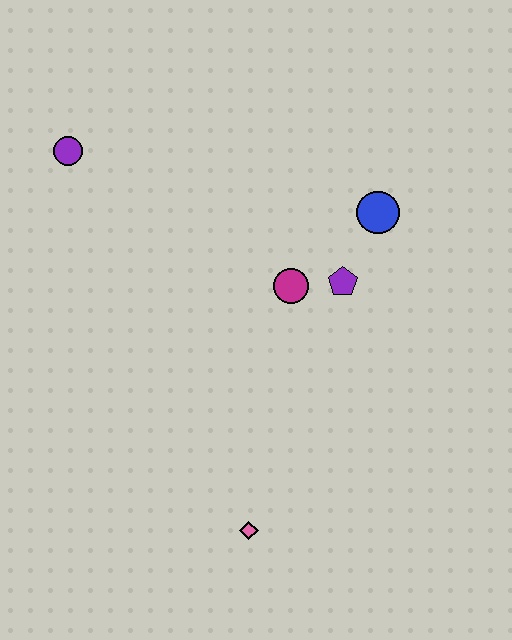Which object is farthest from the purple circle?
The pink diamond is farthest from the purple circle.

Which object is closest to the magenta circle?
The purple pentagon is closest to the magenta circle.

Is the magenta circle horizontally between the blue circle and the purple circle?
Yes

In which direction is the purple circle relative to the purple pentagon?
The purple circle is to the left of the purple pentagon.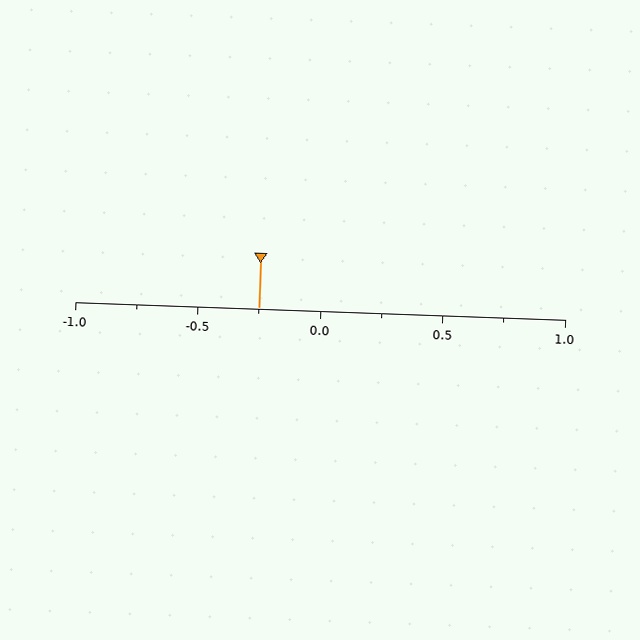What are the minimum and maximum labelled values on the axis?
The axis runs from -1.0 to 1.0.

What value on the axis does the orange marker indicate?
The marker indicates approximately -0.25.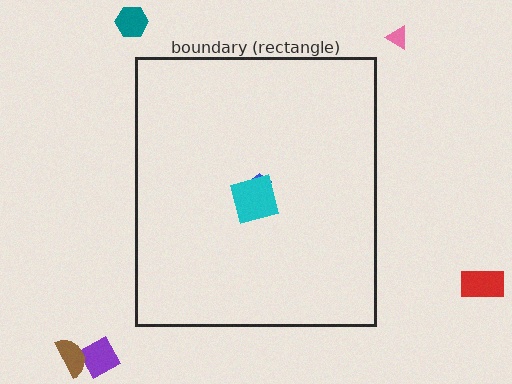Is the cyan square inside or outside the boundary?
Inside.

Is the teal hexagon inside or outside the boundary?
Outside.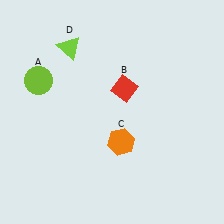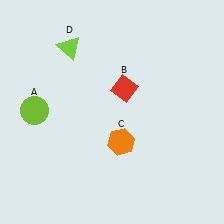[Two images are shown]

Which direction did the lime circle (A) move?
The lime circle (A) moved down.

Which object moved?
The lime circle (A) moved down.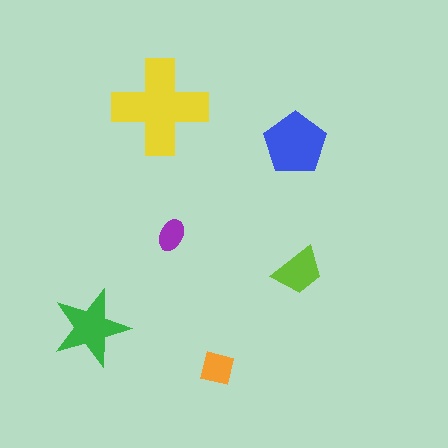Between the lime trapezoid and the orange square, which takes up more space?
The lime trapezoid.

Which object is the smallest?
The purple ellipse.